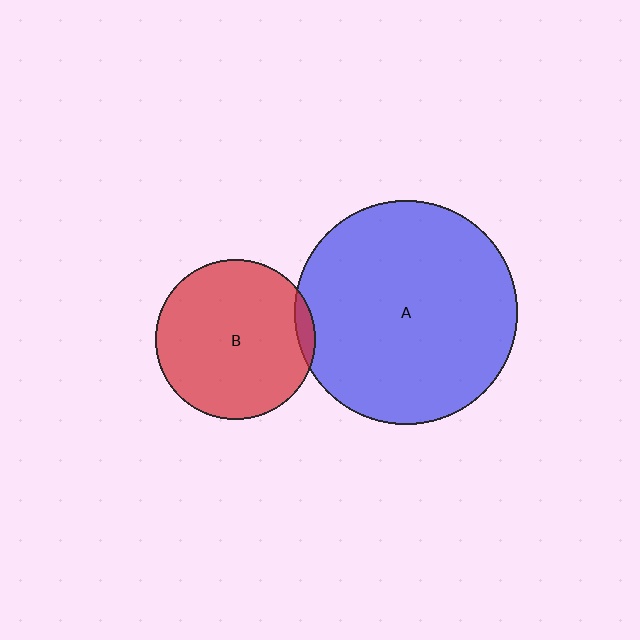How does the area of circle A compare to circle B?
Approximately 2.0 times.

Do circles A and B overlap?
Yes.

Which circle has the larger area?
Circle A (blue).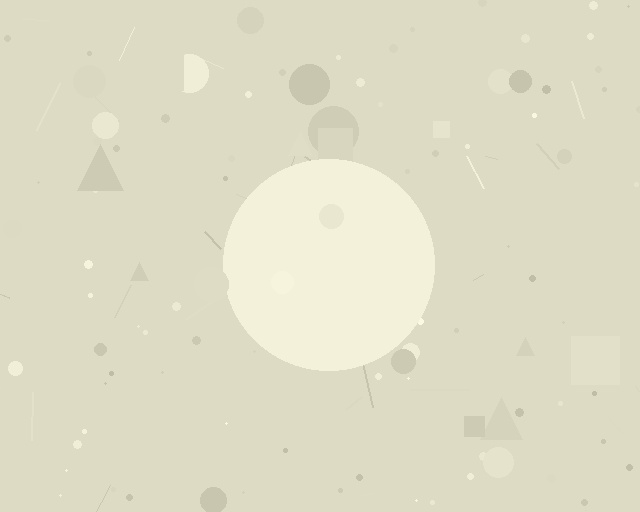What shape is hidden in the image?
A circle is hidden in the image.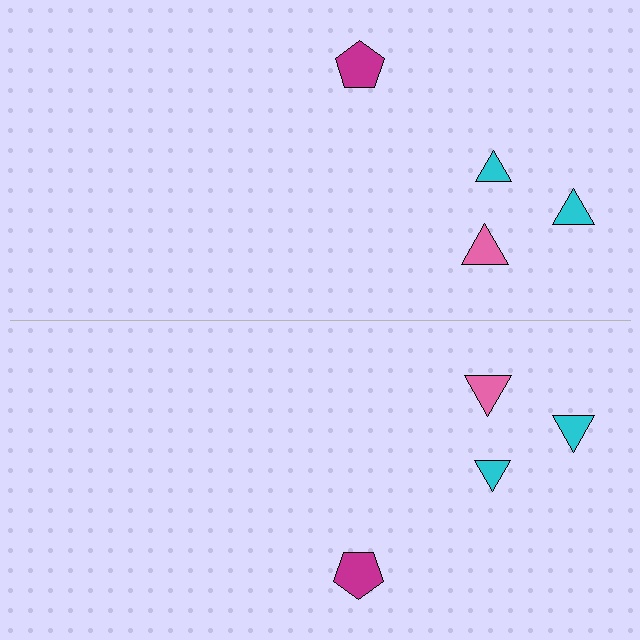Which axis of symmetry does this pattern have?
The pattern has a horizontal axis of symmetry running through the center of the image.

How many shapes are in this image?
There are 8 shapes in this image.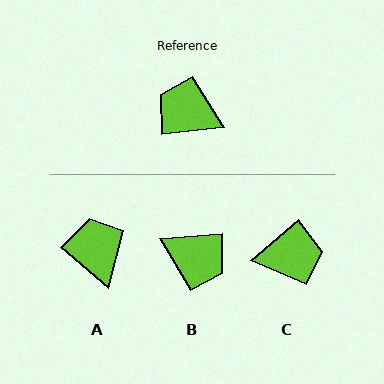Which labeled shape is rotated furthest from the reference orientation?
B, about 178 degrees away.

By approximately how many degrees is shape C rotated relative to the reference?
Approximately 145 degrees clockwise.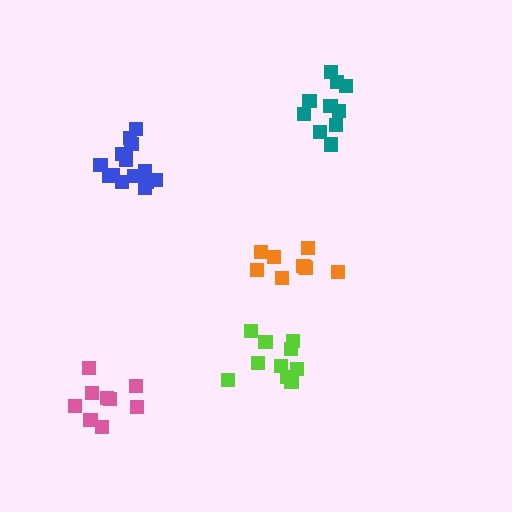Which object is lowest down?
The pink cluster is bottommost.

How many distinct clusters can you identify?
There are 5 distinct clusters.